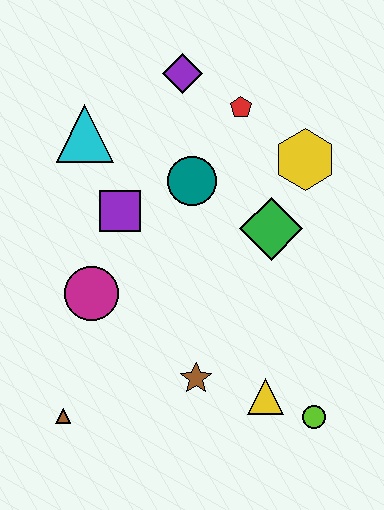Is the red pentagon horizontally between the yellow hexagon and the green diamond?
No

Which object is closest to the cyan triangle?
The purple square is closest to the cyan triangle.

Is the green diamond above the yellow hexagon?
No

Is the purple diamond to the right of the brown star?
No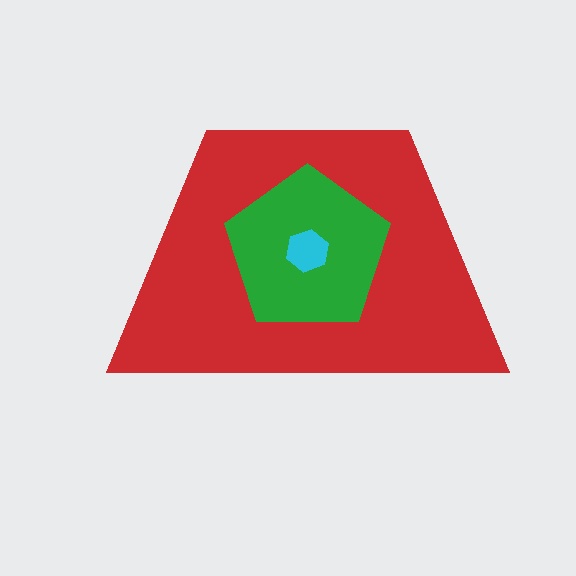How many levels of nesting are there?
3.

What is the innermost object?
The cyan hexagon.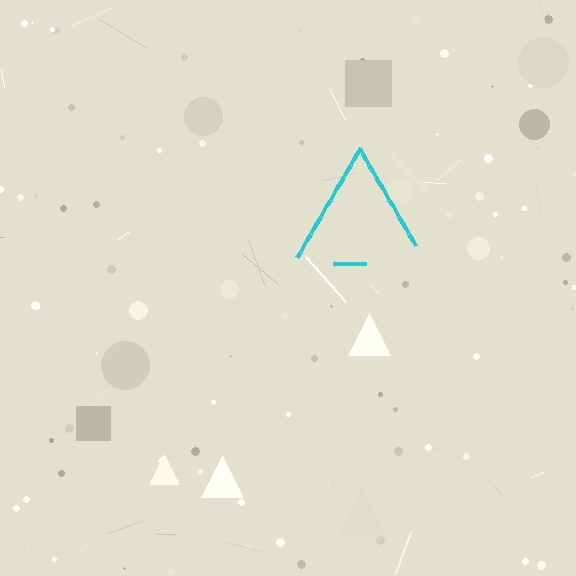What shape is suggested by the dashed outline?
The dashed outline suggests a triangle.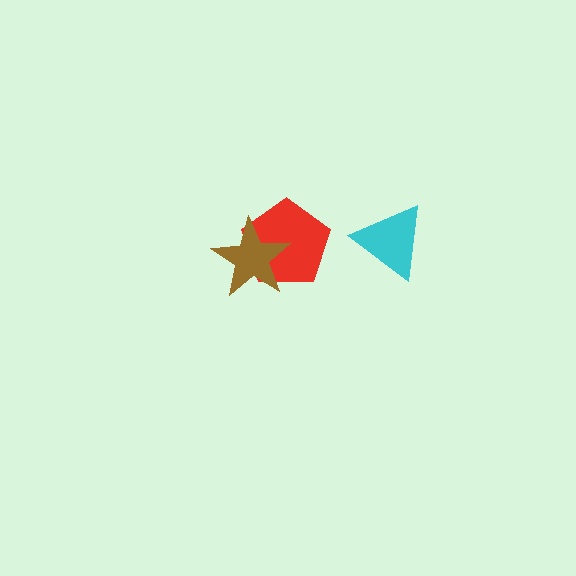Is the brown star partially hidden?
No, no other shape covers it.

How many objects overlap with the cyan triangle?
0 objects overlap with the cyan triangle.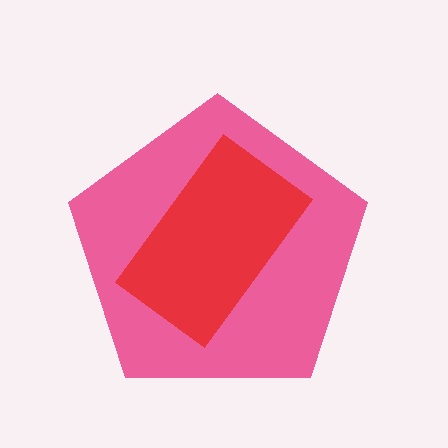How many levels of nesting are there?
2.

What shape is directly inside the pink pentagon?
The red rectangle.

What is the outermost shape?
The pink pentagon.